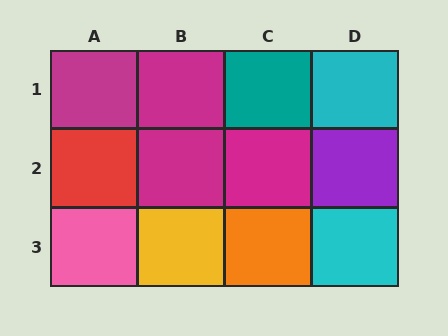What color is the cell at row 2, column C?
Magenta.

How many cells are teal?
1 cell is teal.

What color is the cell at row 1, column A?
Magenta.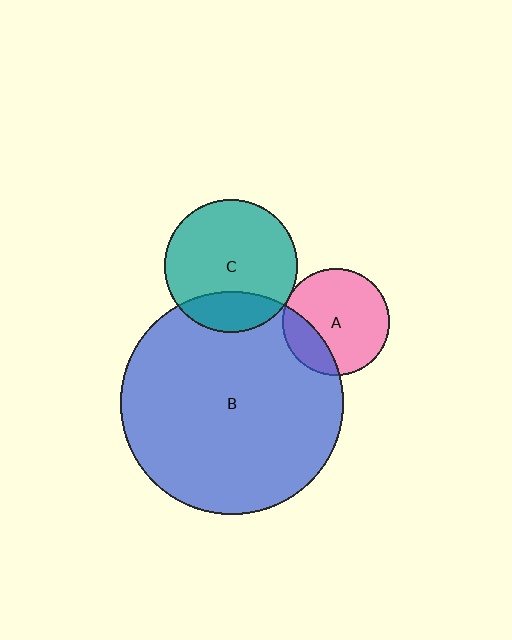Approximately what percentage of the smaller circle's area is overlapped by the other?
Approximately 20%.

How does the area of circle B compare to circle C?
Approximately 2.8 times.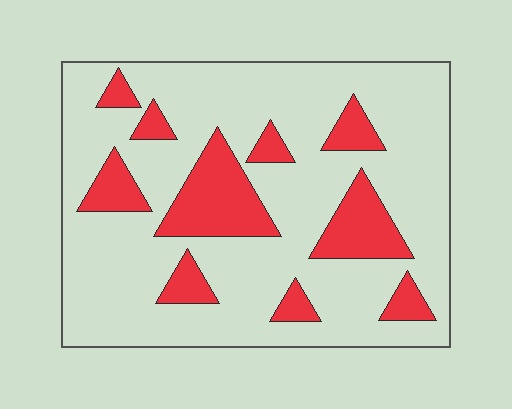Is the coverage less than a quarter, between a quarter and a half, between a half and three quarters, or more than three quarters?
Less than a quarter.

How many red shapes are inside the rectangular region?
10.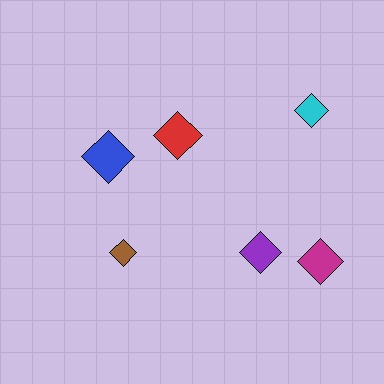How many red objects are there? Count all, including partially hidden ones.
There is 1 red object.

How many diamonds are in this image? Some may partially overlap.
There are 6 diamonds.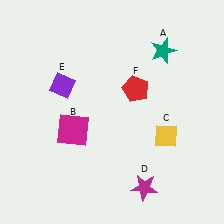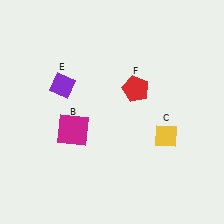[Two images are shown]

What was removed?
The magenta star (D), the teal star (A) were removed in Image 2.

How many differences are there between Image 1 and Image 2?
There are 2 differences between the two images.